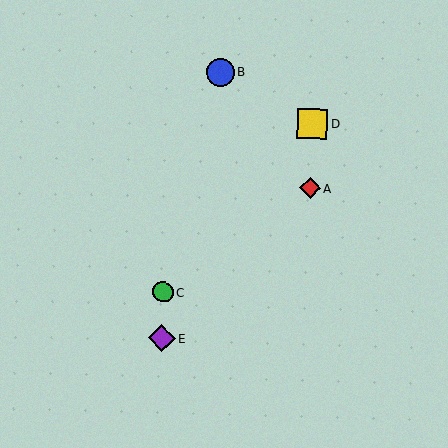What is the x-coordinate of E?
Object E is at x≈162.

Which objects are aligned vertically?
Objects C, E are aligned vertically.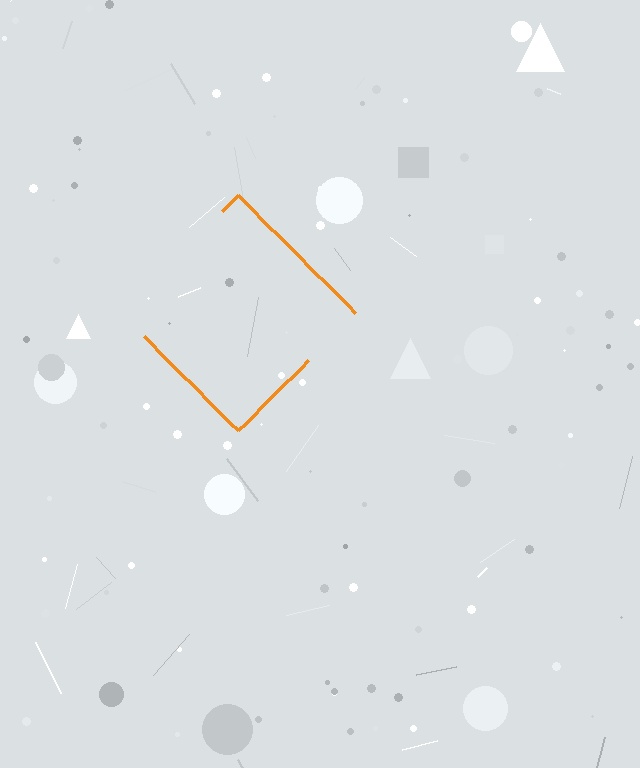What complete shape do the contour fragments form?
The contour fragments form a diamond.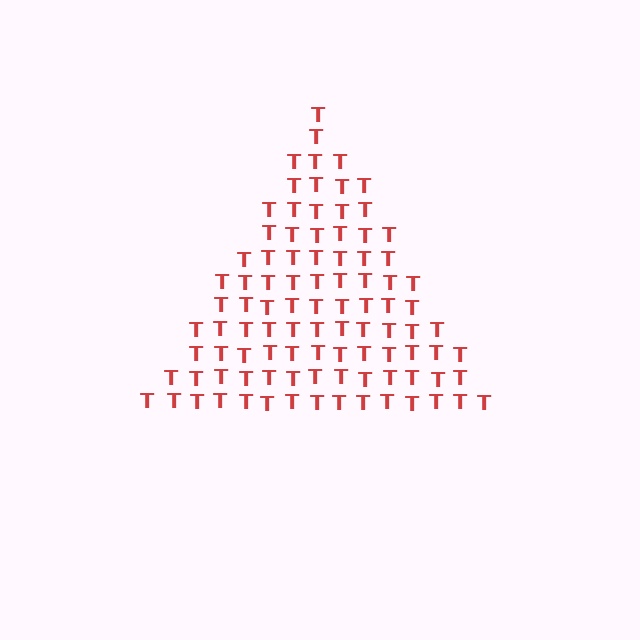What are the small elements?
The small elements are letter T's.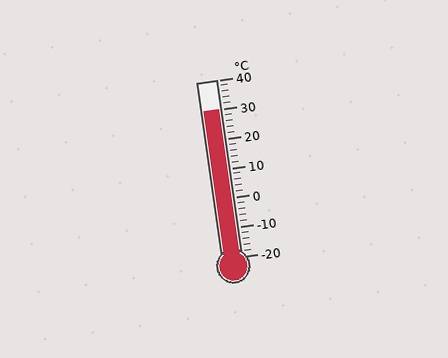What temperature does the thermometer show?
The thermometer shows approximately 30°C.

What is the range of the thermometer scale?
The thermometer scale ranges from -20°C to 40°C.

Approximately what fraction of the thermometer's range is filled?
The thermometer is filled to approximately 85% of its range.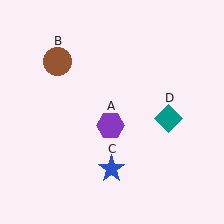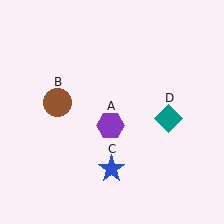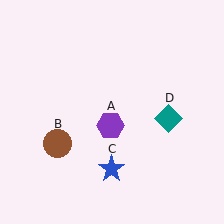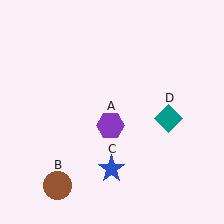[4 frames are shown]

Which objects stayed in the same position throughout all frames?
Purple hexagon (object A) and blue star (object C) and teal diamond (object D) remained stationary.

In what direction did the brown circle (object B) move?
The brown circle (object B) moved down.